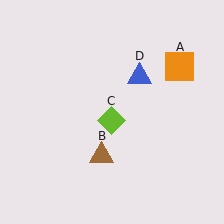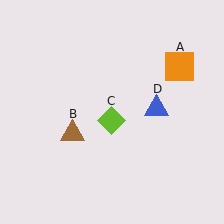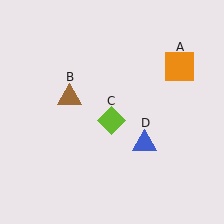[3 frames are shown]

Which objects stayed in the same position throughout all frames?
Orange square (object A) and lime diamond (object C) remained stationary.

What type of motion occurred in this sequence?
The brown triangle (object B), blue triangle (object D) rotated clockwise around the center of the scene.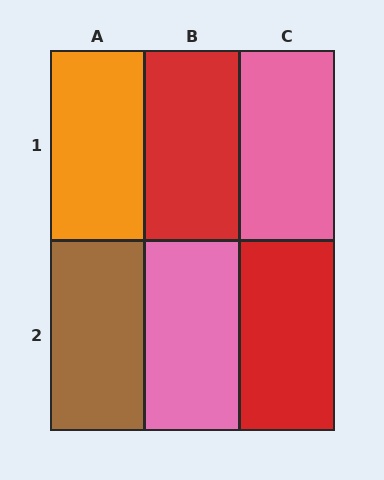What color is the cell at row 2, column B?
Pink.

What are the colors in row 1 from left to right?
Orange, red, pink.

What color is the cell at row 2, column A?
Brown.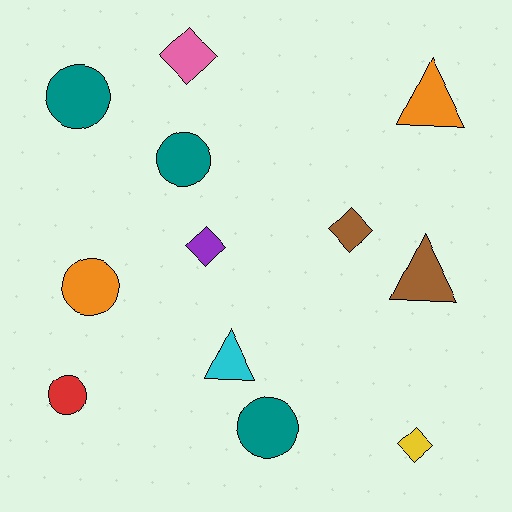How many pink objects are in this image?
There is 1 pink object.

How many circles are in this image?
There are 5 circles.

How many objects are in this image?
There are 12 objects.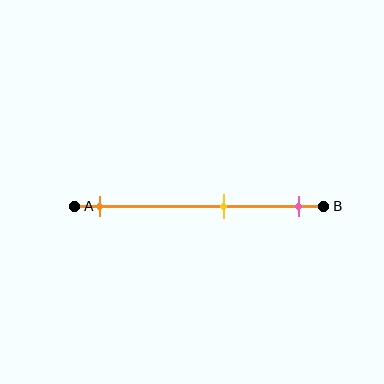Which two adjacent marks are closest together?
The yellow and pink marks are the closest adjacent pair.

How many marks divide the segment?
There are 3 marks dividing the segment.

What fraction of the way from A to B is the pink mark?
The pink mark is approximately 90% (0.9) of the way from A to B.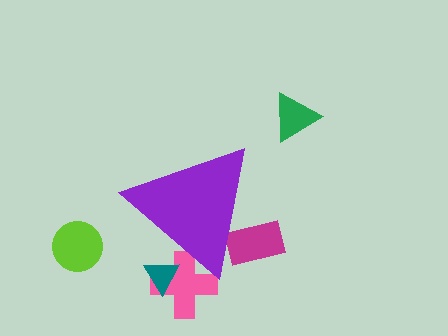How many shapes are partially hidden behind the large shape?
3 shapes are partially hidden.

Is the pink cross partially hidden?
Yes, the pink cross is partially hidden behind the purple triangle.